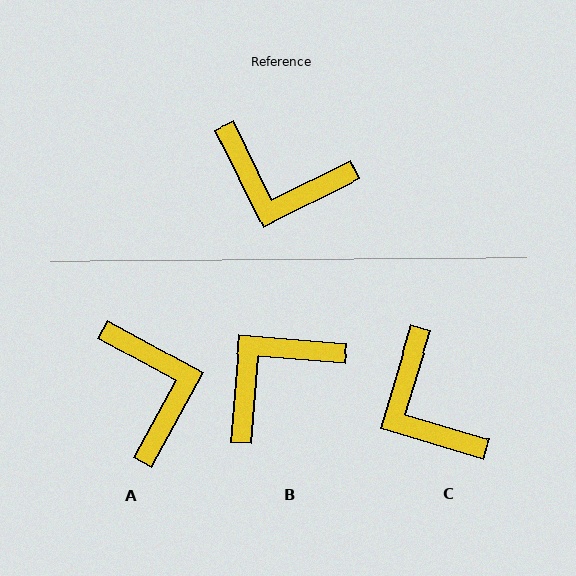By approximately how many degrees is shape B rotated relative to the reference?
Approximately 121 degrees clockwise.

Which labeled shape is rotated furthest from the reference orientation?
A, about 125 degrees away.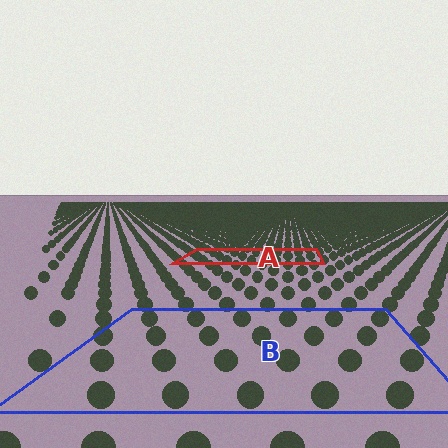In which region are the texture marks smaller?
The texture marks are smaller in region A, because it is farther away.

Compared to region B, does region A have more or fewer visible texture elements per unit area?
Region A has more texture elements per unit area — they are packed more densely because it is farther away.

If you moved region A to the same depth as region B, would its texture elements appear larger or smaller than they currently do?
They would appear larger. At a closer depth, the same texture elements are projected at a bigger on-screen size.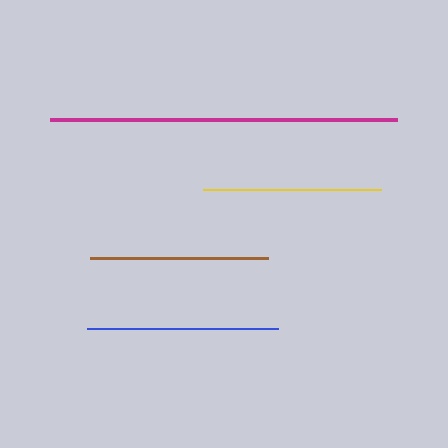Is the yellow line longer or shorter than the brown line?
The yellow line is longer than the brown line.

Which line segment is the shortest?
The brown line is the shortest at approximately 178 pixels.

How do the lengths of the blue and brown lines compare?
The blue and brown lines are approximately the same length.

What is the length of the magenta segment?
The magenta segment is approximately 347 pixels long.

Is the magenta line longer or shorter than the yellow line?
The magenta line is longer than the yellow line.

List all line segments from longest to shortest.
From longest to shortest: magenta, blue, yellow, brown.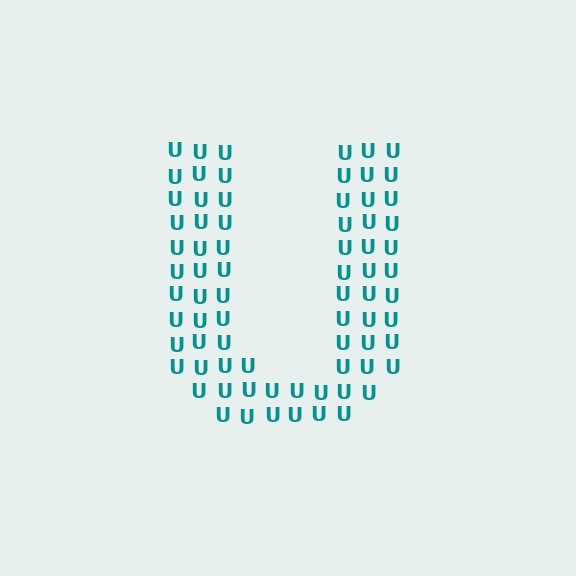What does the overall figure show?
The overall figure shows the letter U.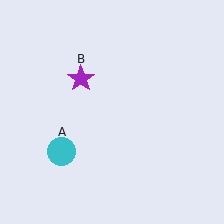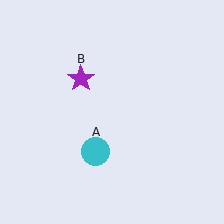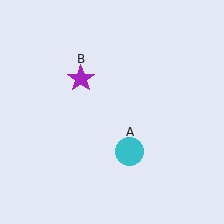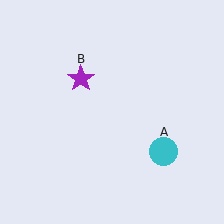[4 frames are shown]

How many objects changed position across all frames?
1 object changed position: cyan circle (object A).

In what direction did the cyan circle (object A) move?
The cyan circle (object A) moved right.